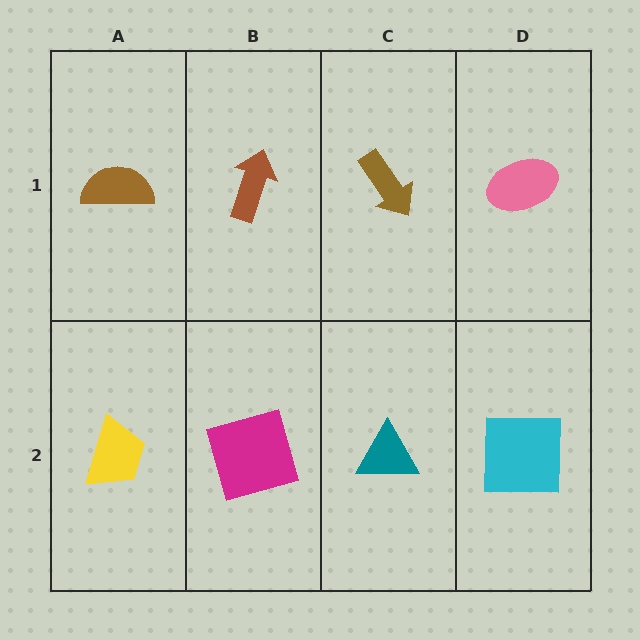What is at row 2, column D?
A cyan square.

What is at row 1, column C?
A brown arrow.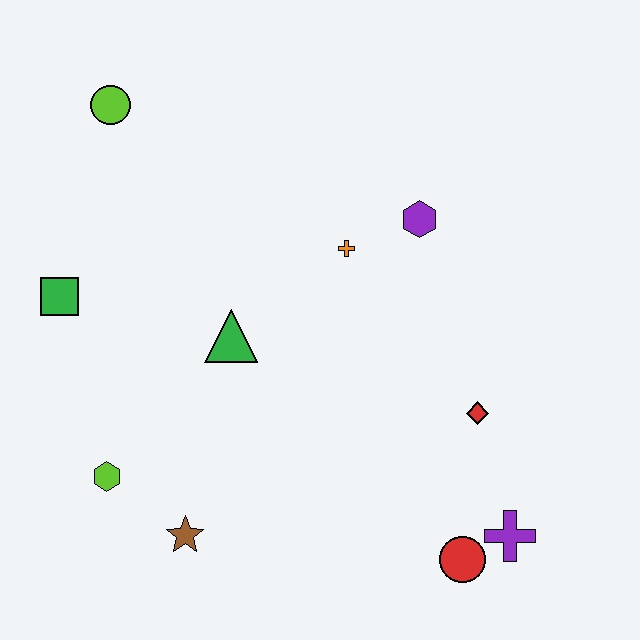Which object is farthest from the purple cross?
The lime circle is farthest from the purple cross.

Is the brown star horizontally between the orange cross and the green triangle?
No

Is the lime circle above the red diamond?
Yes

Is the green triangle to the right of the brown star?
Yes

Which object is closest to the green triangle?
The orange cross is closest to the green triangle.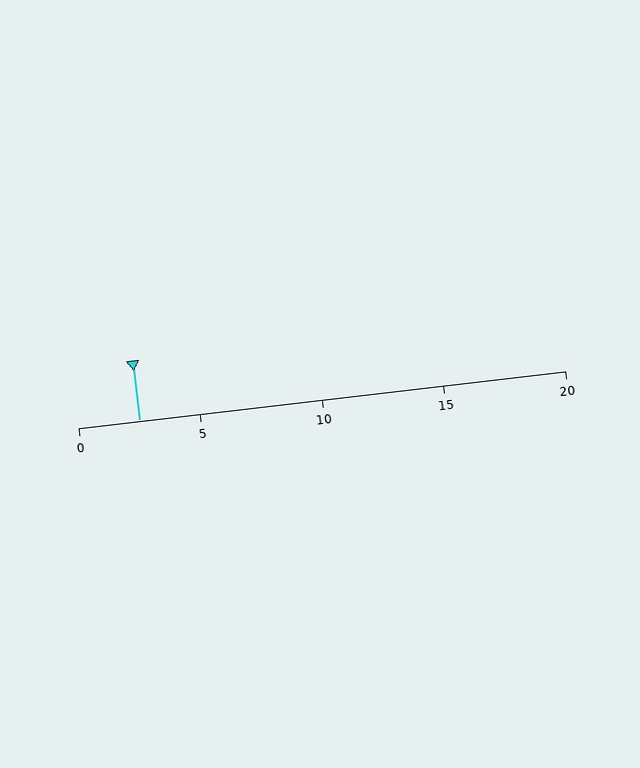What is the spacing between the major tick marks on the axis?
The major ticks are spaced 5 apart.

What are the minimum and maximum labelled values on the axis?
The axis runs from 0 to 20.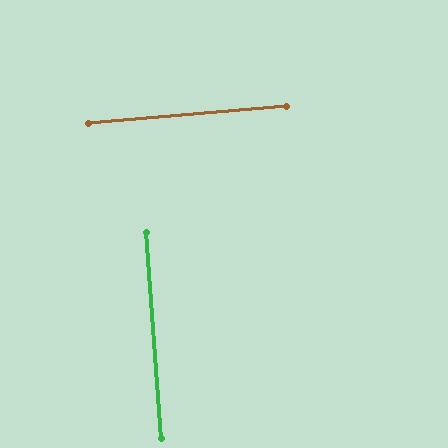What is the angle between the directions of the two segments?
Approximately 89 degrees.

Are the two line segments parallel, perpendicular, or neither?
Perpendicular — they meet at approximately 89°.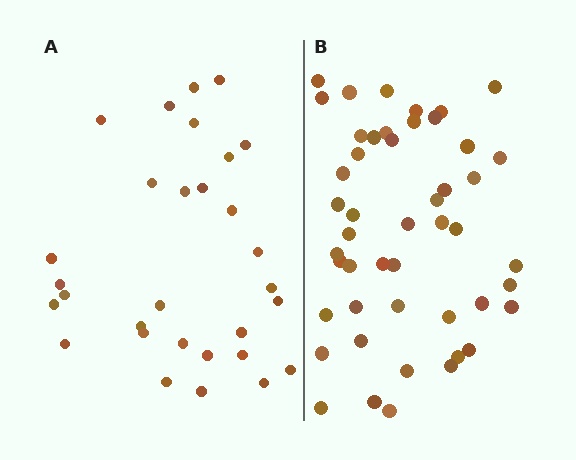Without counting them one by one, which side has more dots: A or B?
Region B (the right region) has more dots.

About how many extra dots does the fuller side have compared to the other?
Region B has approximately 20 more dots than region A.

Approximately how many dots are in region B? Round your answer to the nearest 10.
About 50 dots. (The exact count is 48, which rounds to 50.)